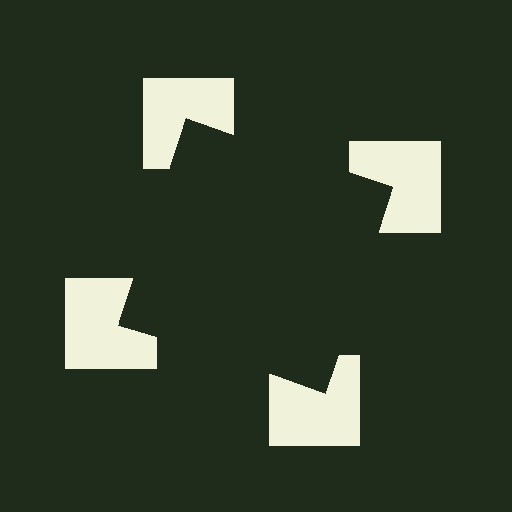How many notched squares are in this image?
There are 4 — one at each vertex of the illusory square.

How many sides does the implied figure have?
4 sides.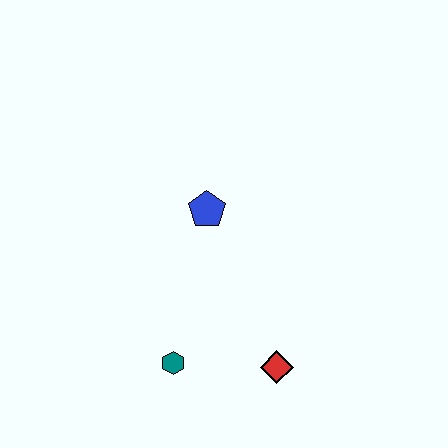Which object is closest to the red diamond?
The teal hexagon is closest to the red diamond.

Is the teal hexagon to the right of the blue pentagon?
No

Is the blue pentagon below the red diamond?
No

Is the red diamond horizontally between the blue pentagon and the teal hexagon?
No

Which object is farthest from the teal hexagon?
The blue pentagon is farthest from the teal hexagon.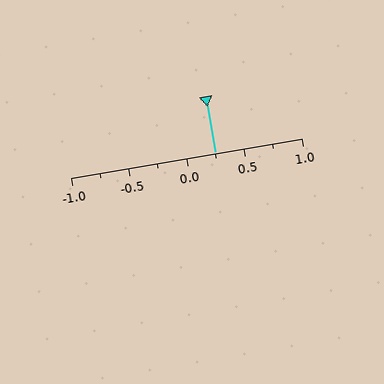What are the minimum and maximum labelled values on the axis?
The axis runs from -1.0 to 1.0.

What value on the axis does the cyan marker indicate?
The marker indicates approximately 0.25.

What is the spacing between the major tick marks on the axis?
The major ticks are spaced 0.5 apart.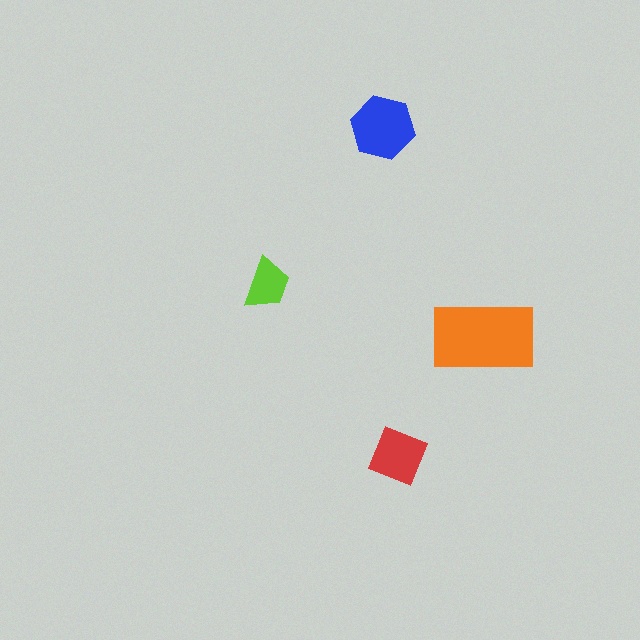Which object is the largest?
The orange rectangle.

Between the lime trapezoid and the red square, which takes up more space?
The red square.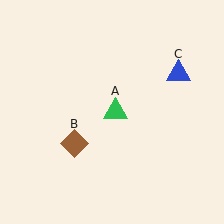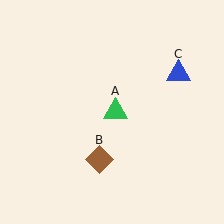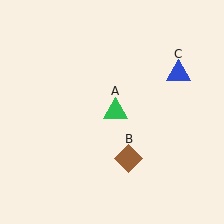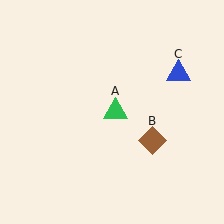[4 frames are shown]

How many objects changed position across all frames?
1 object changed position: brown diamond (object B).